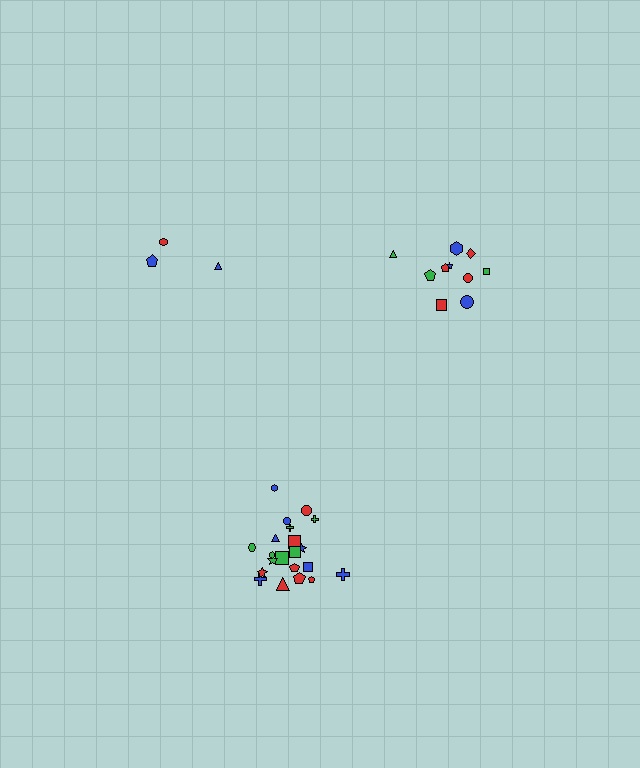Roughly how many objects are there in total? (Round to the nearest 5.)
Roughly 35 objects in total.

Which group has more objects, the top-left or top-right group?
The top-right group.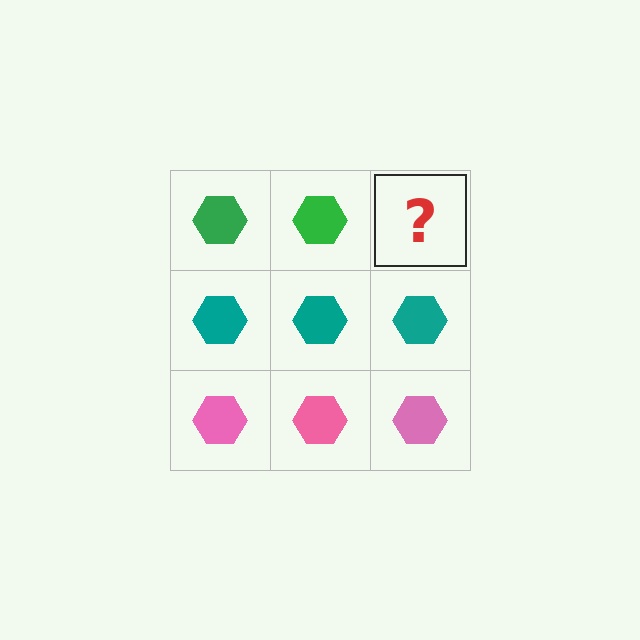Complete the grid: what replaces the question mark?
The question mark should be replaced with a green hexagon.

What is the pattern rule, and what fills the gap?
The rule is that each row has a consistent color. The gap should be filled with a green hexagon.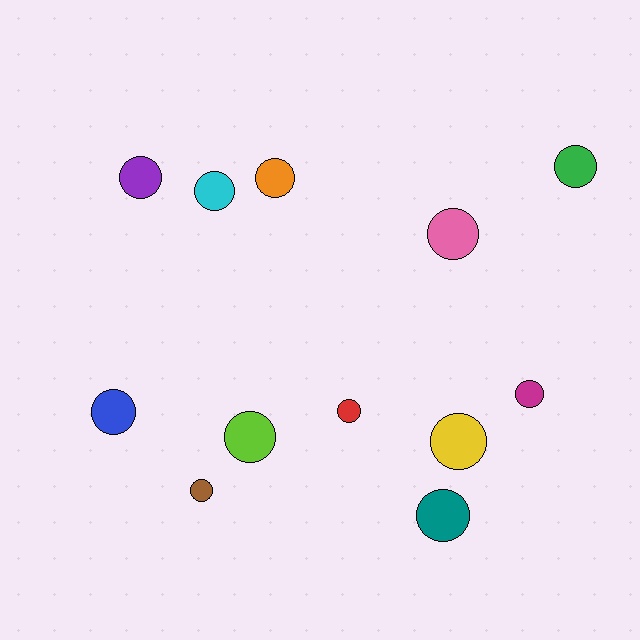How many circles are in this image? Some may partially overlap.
There are 12 circles.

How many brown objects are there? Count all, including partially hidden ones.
There is 1 brown object.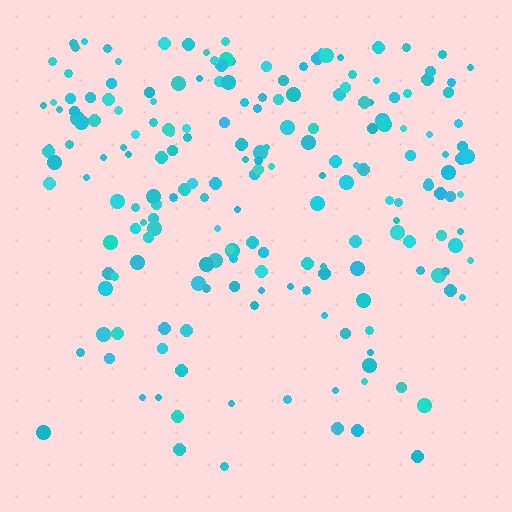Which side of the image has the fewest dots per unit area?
The bottom.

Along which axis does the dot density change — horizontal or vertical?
Vertical.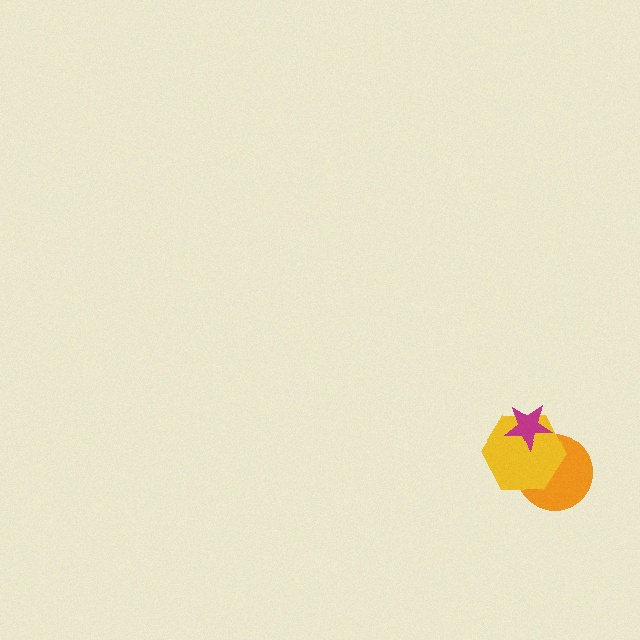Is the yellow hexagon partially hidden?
Yes, it is partially covered by another shape.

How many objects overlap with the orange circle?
2 objects overlap with the orange circle.